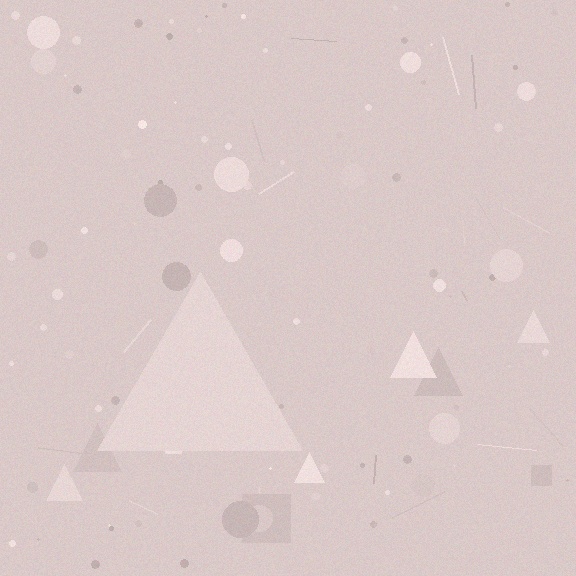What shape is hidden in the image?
A triangle is hidden in the image.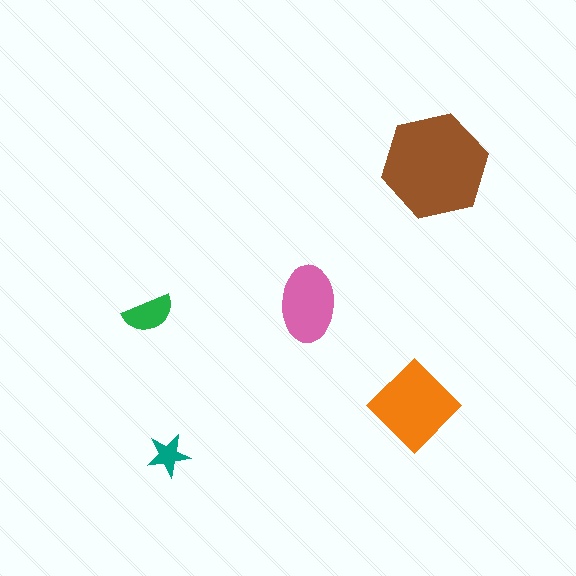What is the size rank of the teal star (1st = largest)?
5th.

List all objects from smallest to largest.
The teal star, the green semicircle, the pink ellipse, the orange diamond, the brown hexagon.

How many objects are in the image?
There are 5 objects in the image.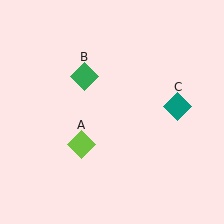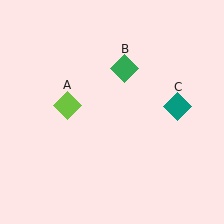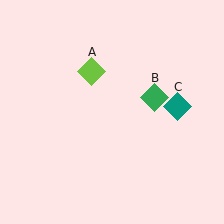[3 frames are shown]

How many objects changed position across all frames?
2 objects changed position: lime diamond (object A), green diamond (object B).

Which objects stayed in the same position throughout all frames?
Teal diamond (object C) remained stationary.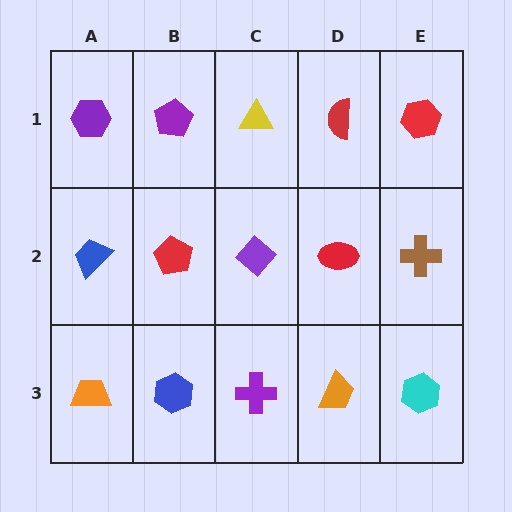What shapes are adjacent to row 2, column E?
A red hexagon (row 1, column E), a cyan hexagon (row 3, column E), a red ellipse (row 2, column D).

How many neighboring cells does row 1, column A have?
2.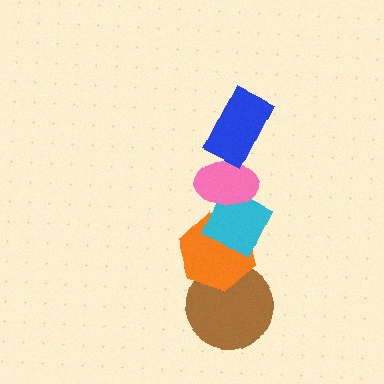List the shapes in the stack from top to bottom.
From top to bottom: the blue rectangle, the pink ellipse, the cyan diamond, the orange hexagon, the brown circle.